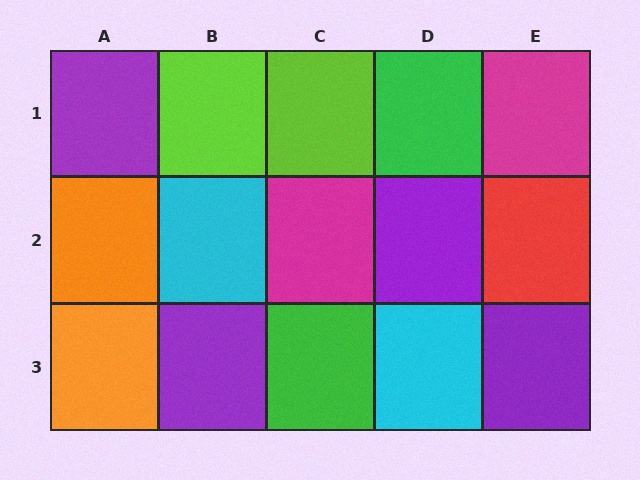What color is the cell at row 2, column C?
Magenta.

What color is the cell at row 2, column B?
Cyan.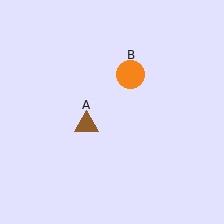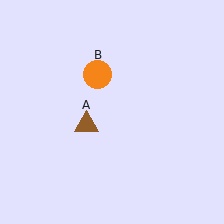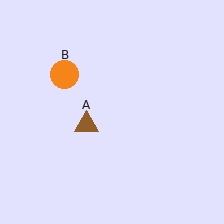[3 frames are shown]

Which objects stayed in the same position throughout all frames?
Brown triangle (object A) remained stationary.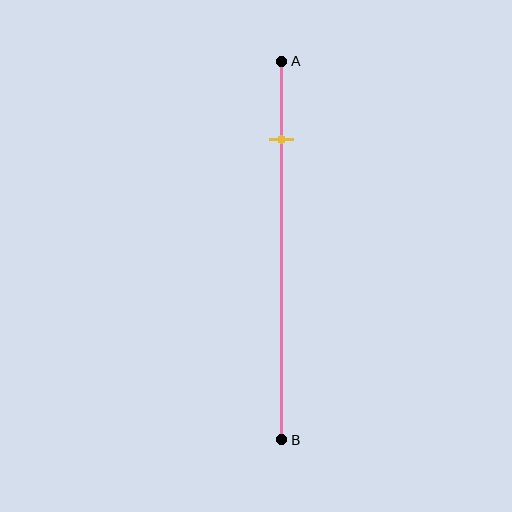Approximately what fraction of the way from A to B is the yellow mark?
The yellow mark is approximately 20% of the way from A to B.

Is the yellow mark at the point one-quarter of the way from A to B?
No, the mark is at about 20% from A, not at the 25% one-quarter point.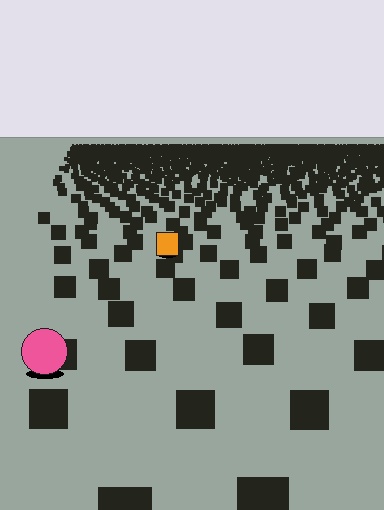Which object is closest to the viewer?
The pink circle is closest. The texture marks near it are larger and more spread out.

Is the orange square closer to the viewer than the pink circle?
No. The pink circle is closer — you can tell from the texture gradient: the ground texture is coarser near it.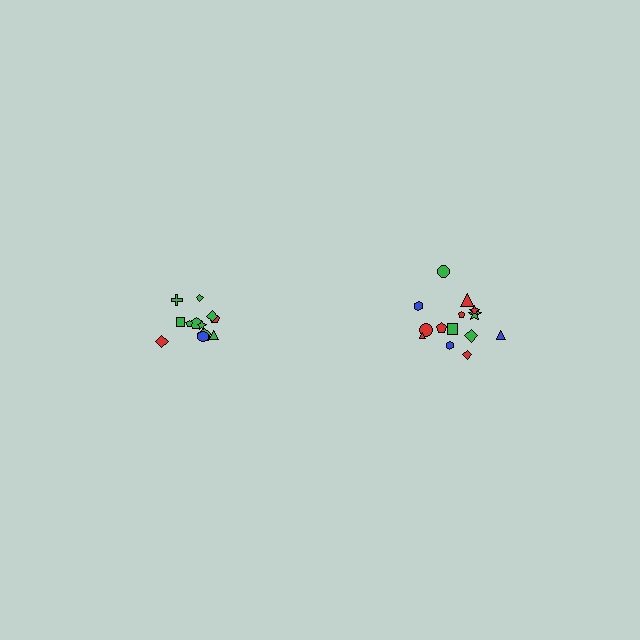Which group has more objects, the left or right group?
The right group.